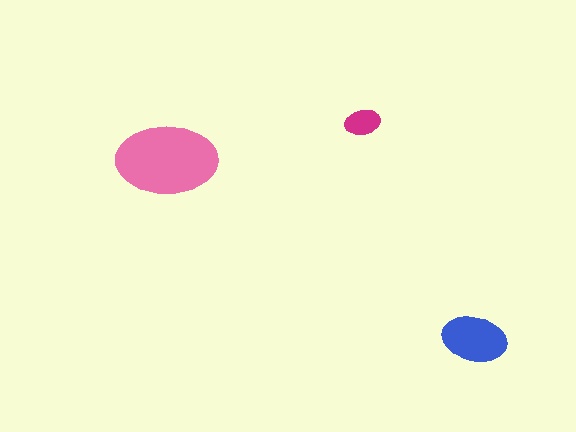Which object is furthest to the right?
The blue ellipse is rightmost.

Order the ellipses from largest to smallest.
the pink one, the blue one, the magenta one.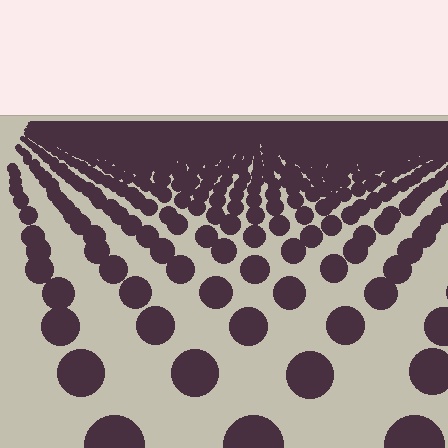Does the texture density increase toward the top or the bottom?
Density increases toward the top.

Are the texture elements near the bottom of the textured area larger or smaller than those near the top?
Larger. Near the bottom, elements are closer to the viewer and appear at a bigger on-screen size.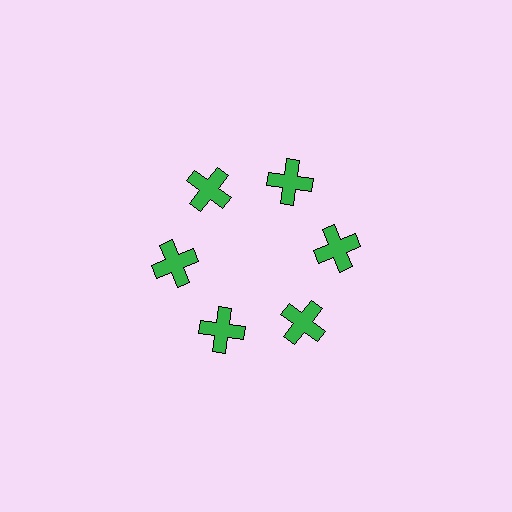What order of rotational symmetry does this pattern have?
This pattern has 6-fold rotational symmetry.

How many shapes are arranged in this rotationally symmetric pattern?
There are 6 shapes, arranged in 6 groups of 1.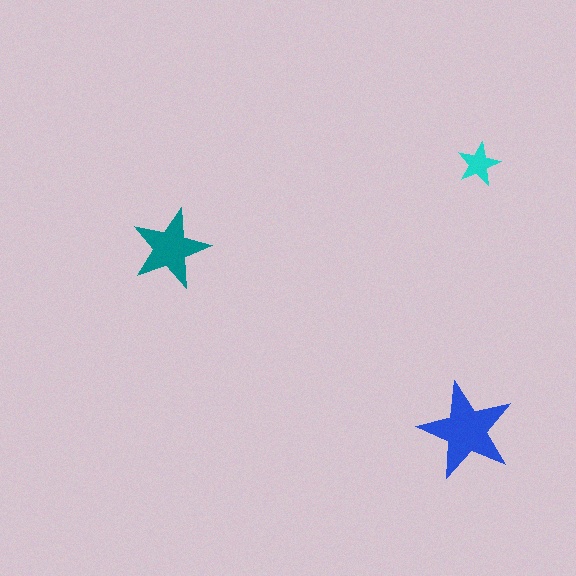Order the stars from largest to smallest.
the blue one, the teal one, the cyan one.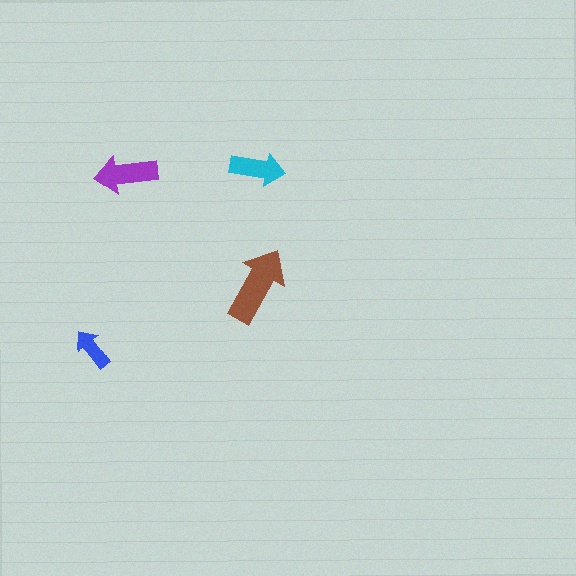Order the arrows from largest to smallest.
the brown one, the purple one, the cyan one, the blue one.